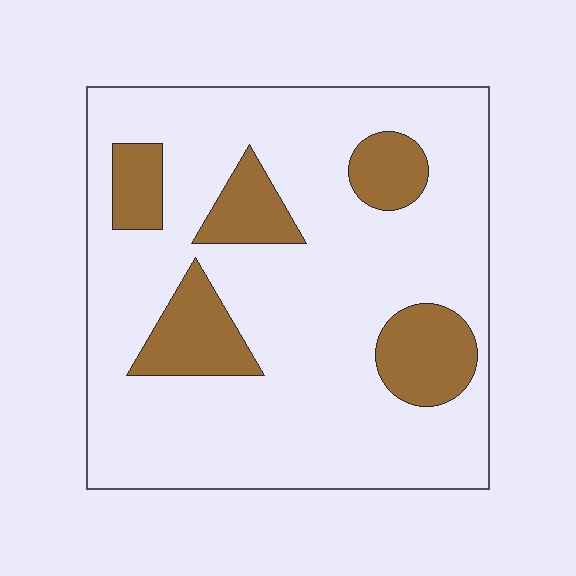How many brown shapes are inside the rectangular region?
5.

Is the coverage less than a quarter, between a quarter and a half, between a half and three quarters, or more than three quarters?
Less than a quarter.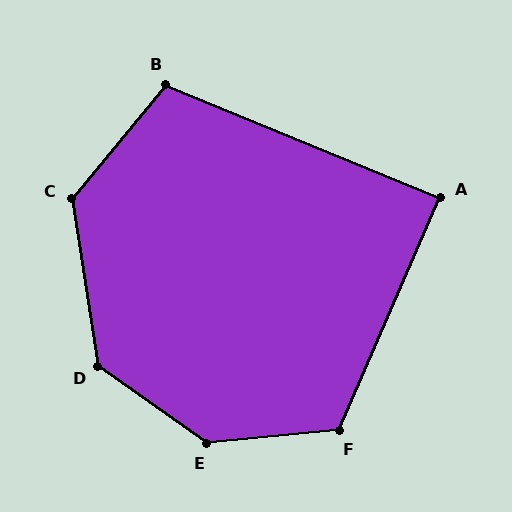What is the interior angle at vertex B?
Approximately 107 degrees (obtuse).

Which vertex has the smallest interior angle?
A, at approximately 89 degrees.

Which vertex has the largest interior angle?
E, at approximately 140 degrees.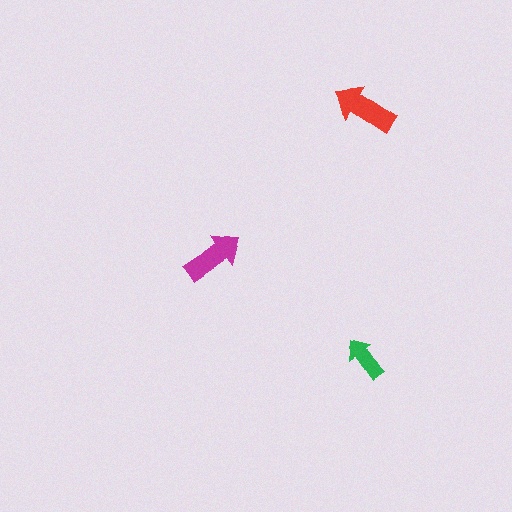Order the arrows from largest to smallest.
the red one, the magenta one, the green one.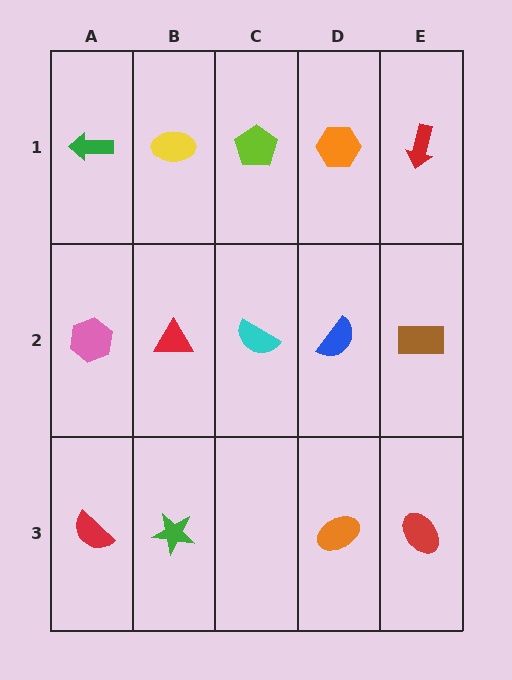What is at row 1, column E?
A red arrow.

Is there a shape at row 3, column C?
No, that cell is empty.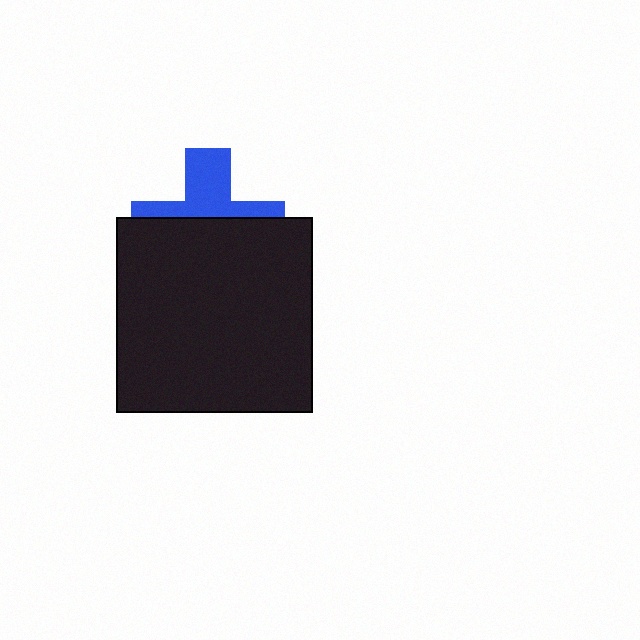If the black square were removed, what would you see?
You would see the complete blue cross.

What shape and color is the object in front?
The object in front is a black square.